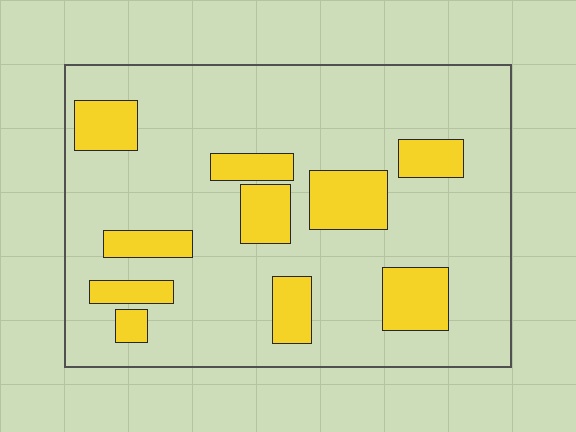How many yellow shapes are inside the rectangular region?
10.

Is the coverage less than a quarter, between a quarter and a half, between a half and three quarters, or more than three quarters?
Less than a quarter.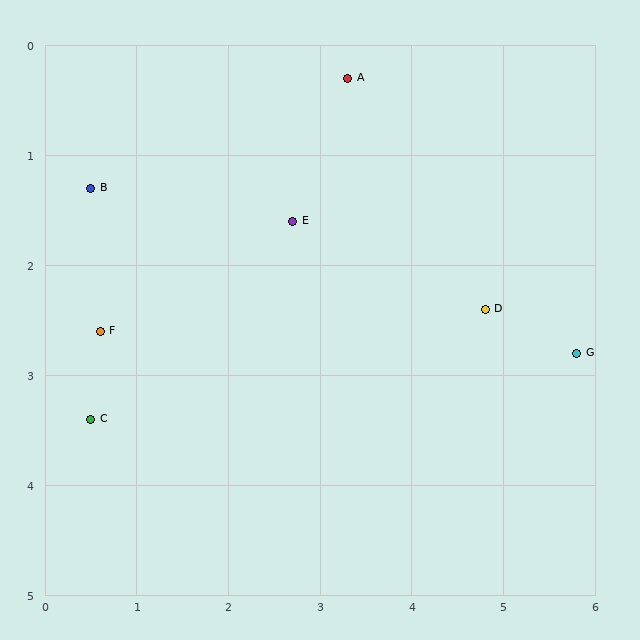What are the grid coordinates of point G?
Point G is at approximately (5.8, 2.8).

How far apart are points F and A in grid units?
Points F and A are about 3.5 grid units apart.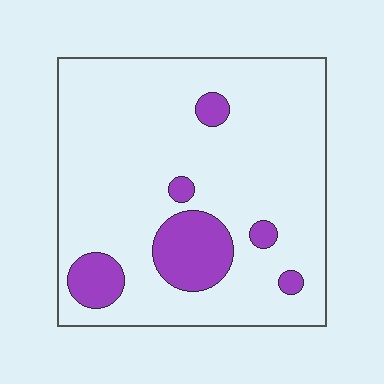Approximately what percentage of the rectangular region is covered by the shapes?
Approximately 15%.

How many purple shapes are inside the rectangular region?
6.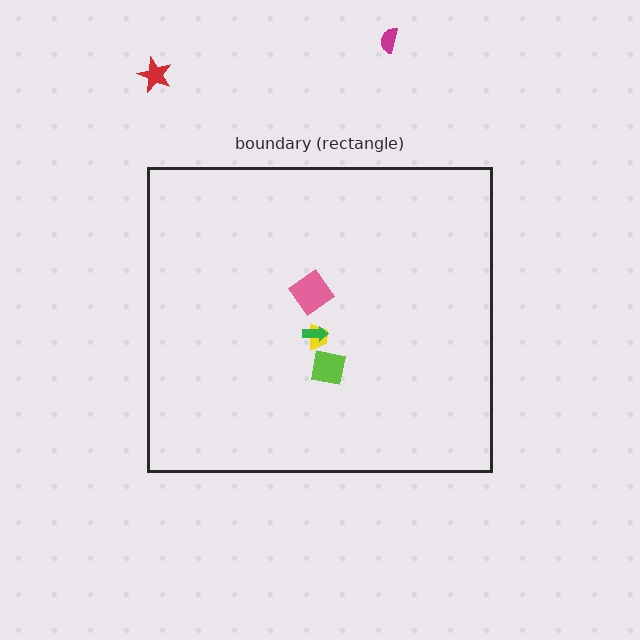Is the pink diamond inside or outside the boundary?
Inside.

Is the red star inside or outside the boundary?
Outside.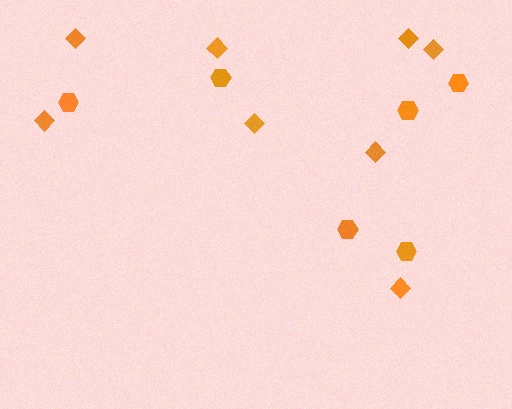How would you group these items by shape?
There are 2 groups: one group of hexagons (6) and one group of diamonds (8).